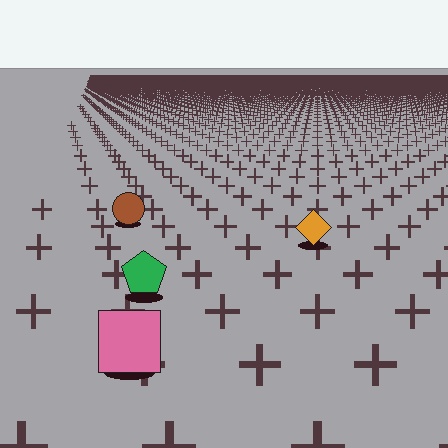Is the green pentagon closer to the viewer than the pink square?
No. The pink square is closer — you can tell from the texture gradient: the ground texture is coarser near it.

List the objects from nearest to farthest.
From nearest to farthest: the pink square, the green pentagon, the orange diamond, the brown circle.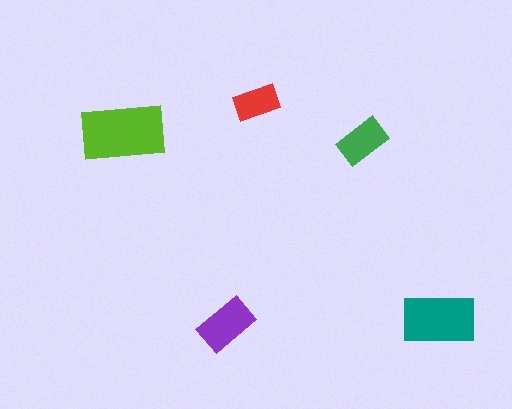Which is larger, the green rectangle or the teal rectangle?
The teal one.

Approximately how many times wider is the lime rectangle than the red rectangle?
About 2 times wider.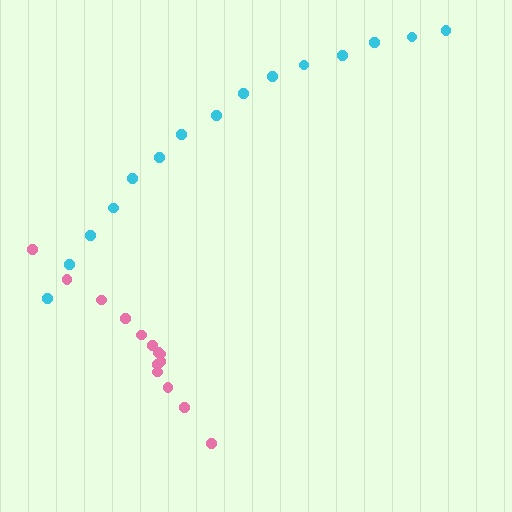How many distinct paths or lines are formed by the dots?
There are 2 distinct paths.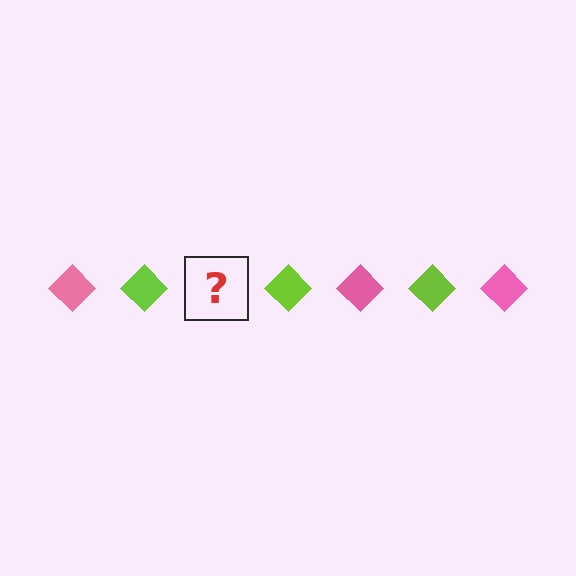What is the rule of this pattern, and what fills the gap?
The rule is that the pattern cycles through pink, lime diamonds. The gap should be filled with a pink diamond.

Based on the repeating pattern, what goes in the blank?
The blank should be a pink diamond.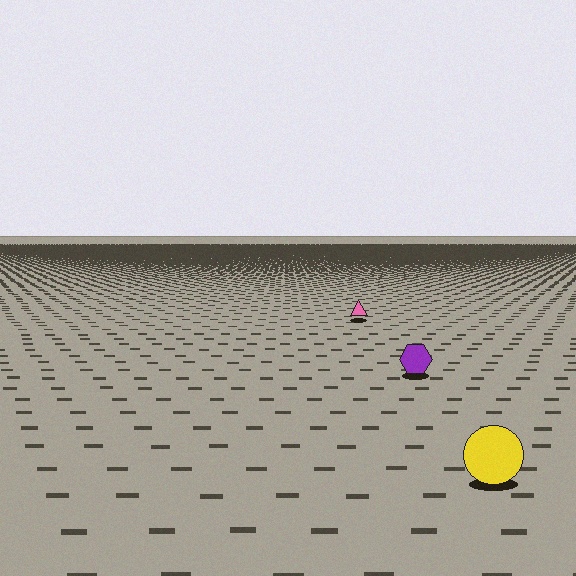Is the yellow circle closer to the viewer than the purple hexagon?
Yes. The yellow circle is closer — you can tell from the texture gradient: the ground texture is coarser near it.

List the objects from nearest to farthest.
From nearest to farthest: the yellow circle, the purple hexagon, the pink triangle.